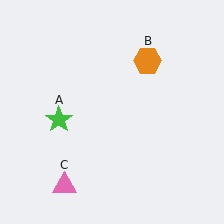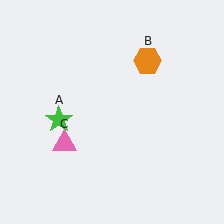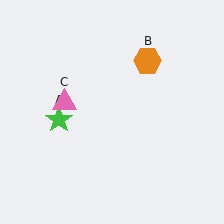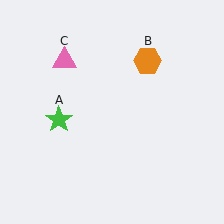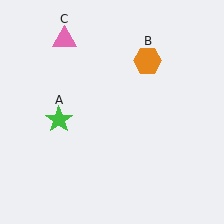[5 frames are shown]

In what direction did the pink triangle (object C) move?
The pink triangle (object C) moved up.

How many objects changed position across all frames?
1 object changed position: pink triangle (object C).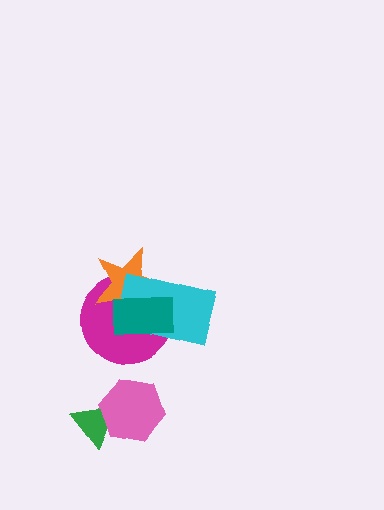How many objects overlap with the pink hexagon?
1 object overlaps with the pink hexagon.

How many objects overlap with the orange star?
3 objects overlap with the orange star.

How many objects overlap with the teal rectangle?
3 objects overlap with the teal rectangle.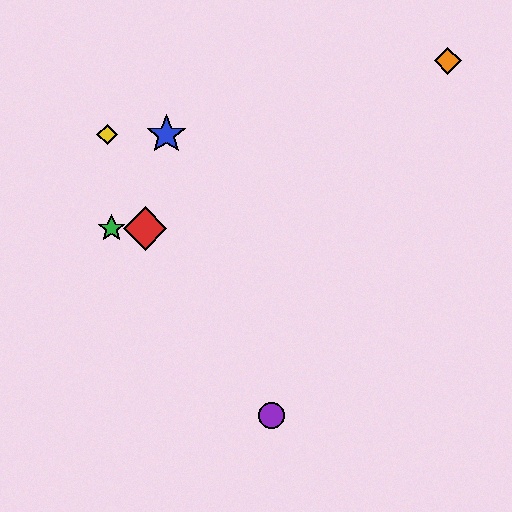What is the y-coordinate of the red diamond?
The red diamond is at y≈228.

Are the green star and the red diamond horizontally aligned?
Yes, both are at y≈228.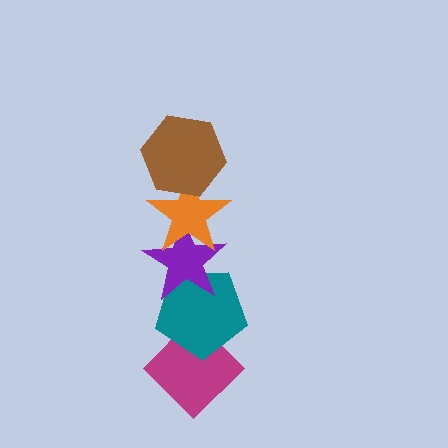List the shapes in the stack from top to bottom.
From top to bottom: the brown hexagon, the orange star, the purple star, the teal pentagon, the magenta diamond.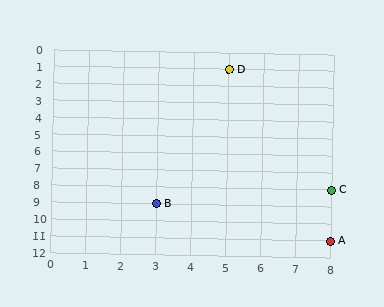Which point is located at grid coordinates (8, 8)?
Point C is at (8, 8).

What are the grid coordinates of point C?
Point C is at grid coordinates (8, 8).